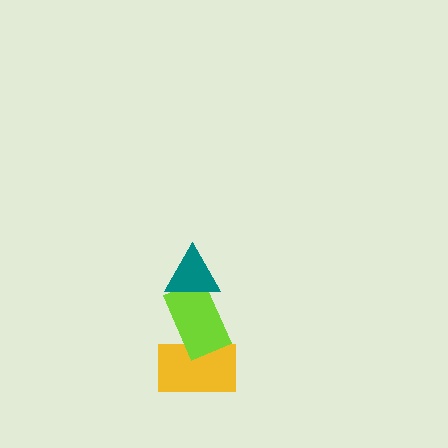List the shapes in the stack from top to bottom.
From top to bottom: the teal triangle, the lime rectangle, the yellow rectangle.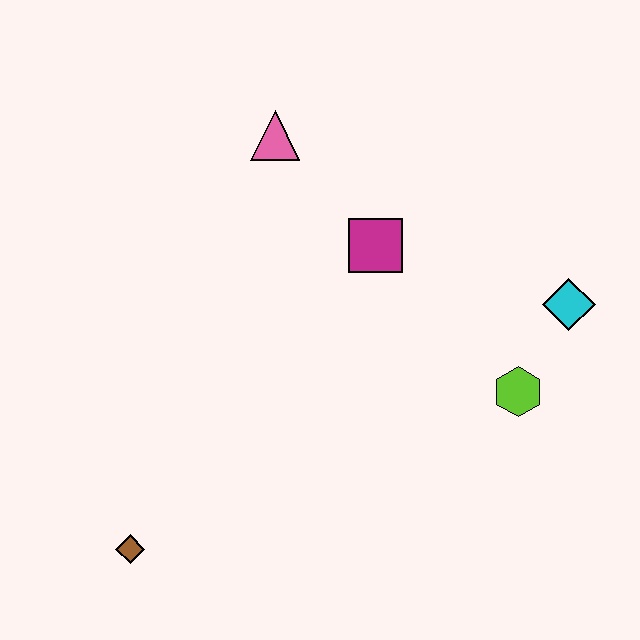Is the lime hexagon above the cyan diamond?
No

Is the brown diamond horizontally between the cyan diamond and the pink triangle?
No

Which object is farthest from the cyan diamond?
The brown diamond is farthest from the cyan diamond.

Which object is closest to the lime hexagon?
The cyan diamond is closest to the lime hexagon.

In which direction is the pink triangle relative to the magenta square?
The pink triangle is above the magenta square.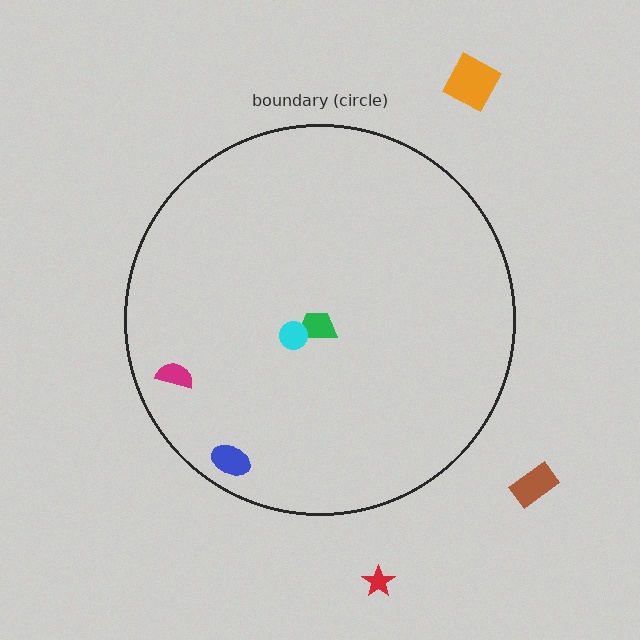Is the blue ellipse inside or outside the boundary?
Inside.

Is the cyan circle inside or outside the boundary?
Inside.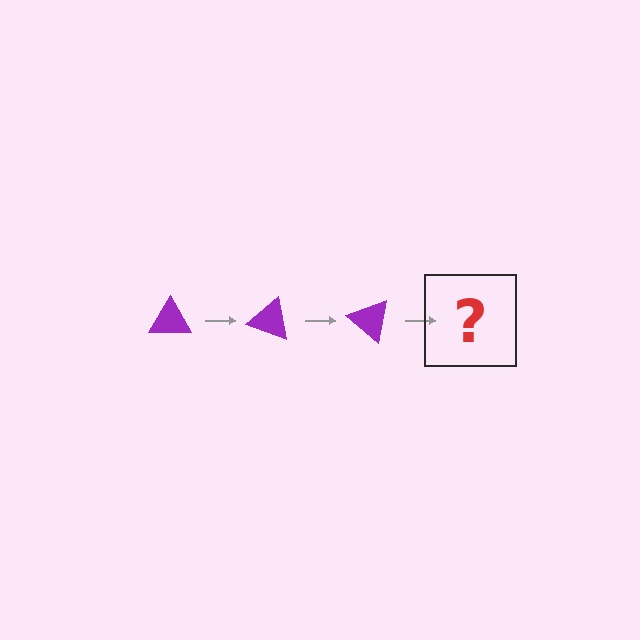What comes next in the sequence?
The next element should be a purple triangle rotated 60 degrees.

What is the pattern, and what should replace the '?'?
The pattern is that the triangle rotates 20 degrees each step. The '?' should be a purple triangle rotated 60 degrees.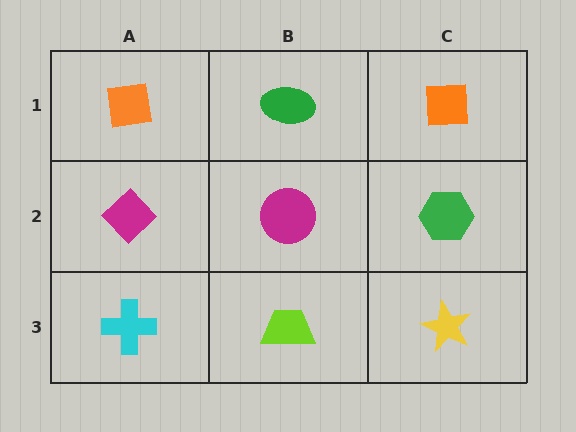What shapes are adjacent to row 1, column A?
A magenta diamond (row 2, column A), a green ellipse (row 1, column B).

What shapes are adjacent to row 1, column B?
A magenta circle (row 2, column B), an orange square (row 1, column A), an orange square (row 1, column C).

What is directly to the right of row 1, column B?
An orange square.